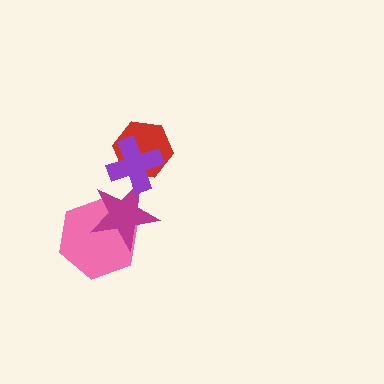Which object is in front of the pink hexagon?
The magenta star is in front of the pink hexagon.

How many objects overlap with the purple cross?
2 objects overlap with the purple cross.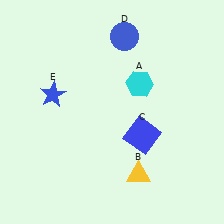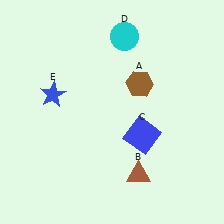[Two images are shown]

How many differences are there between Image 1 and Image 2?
There are 3 differences between the two images.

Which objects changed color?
A changed from cyan to brown. B changed from yellow to brown. D changed from blue to cyan.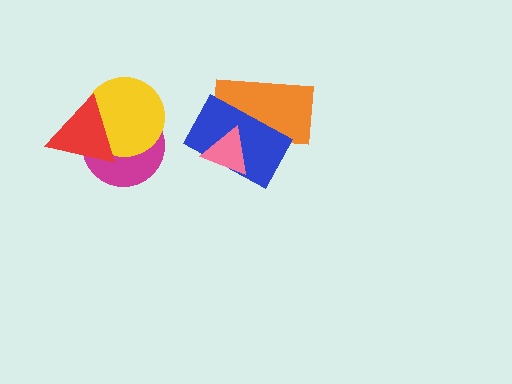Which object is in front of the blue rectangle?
The pink triangle is in front of the blue rectangle.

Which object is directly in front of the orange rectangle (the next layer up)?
The blue rectangle is directly in front of the orange rectangle.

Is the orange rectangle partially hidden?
Yes, it is partially covered by another shape.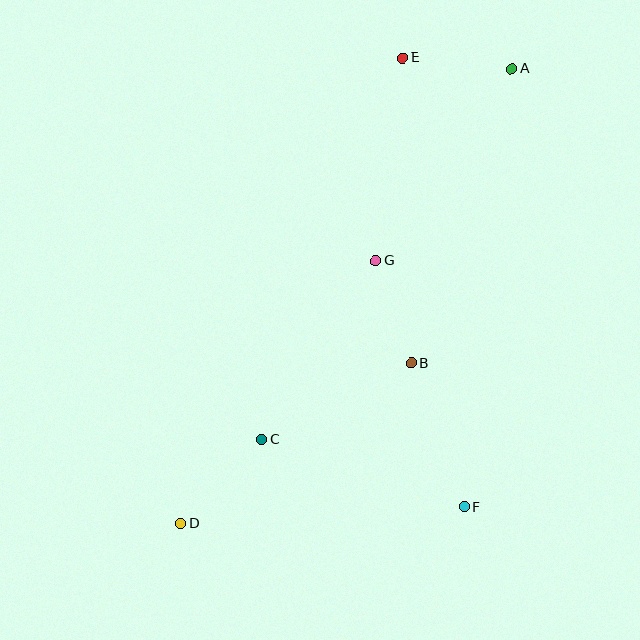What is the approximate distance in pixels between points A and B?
The distance between A and B is approximately 311 pixels.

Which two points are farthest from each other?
Points A and D are farthest from each other.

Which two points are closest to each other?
Points B and G are closest to each other.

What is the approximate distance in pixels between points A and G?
The distance between A and G is approximately 235 pixels.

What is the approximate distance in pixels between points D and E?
The distance between D and E is approximately 516 pixels.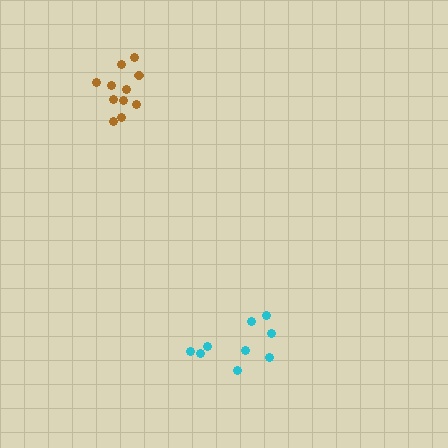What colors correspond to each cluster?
The clusters are colored: cyan, brown.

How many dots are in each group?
Group 1: 9 dots, Group 2: 11 dots (20 total).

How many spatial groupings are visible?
There are 2 spatial groupings.